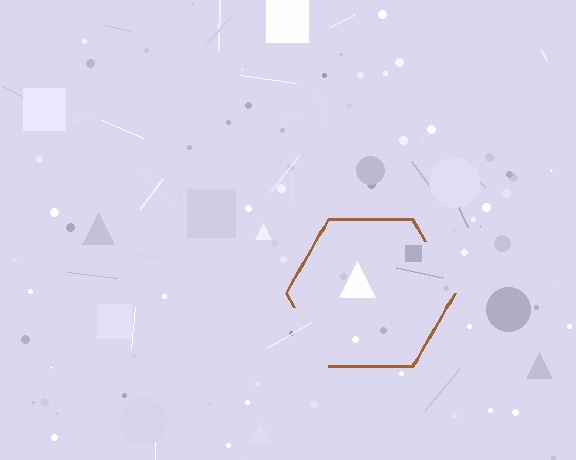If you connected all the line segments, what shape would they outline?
They would outline a hexagon.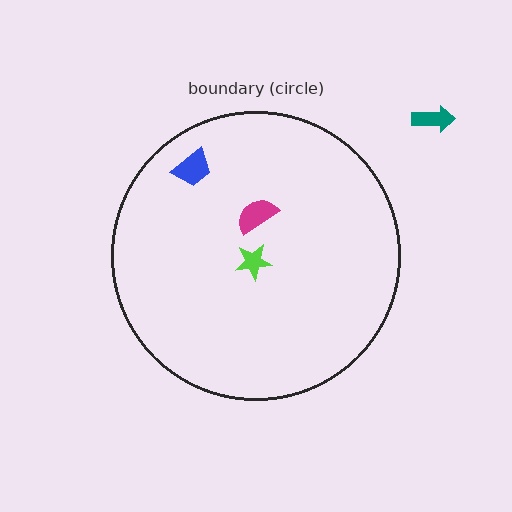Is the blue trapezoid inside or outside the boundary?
Inside.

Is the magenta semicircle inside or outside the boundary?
Inside.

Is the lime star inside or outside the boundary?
Inside.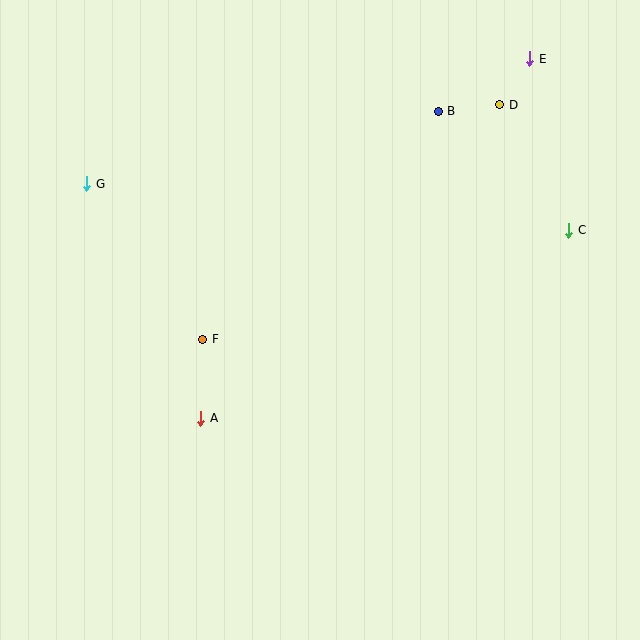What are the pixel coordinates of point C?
Point C is at (569, 230).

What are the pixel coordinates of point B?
Point B is at (438, 111).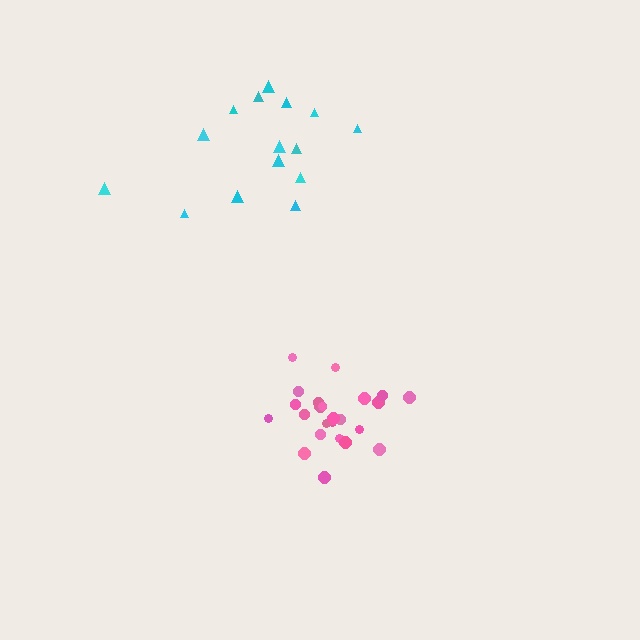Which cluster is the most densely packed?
Pink.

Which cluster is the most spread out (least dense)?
Cyan.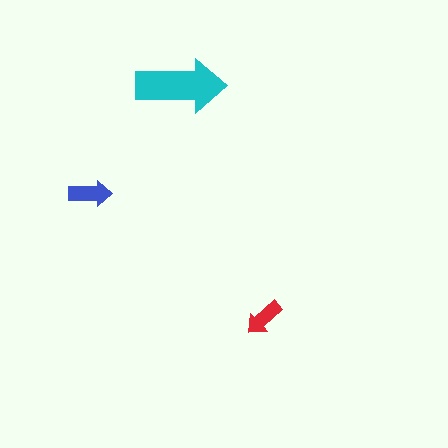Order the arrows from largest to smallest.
the cyan one, the blue one, the red one.